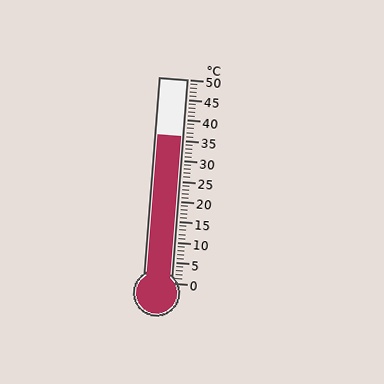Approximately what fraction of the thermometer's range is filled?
The thermometer is filled to approximately 70% of its range.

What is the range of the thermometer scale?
The thermometer scale ranges from 0°C to 50°C.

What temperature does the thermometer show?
The thermometer shows approximately 36°C.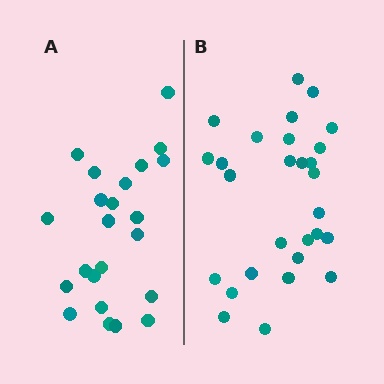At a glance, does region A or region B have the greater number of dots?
Region B (the right region) has more dots.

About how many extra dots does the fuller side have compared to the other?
Region B has about 5 more dots than region A.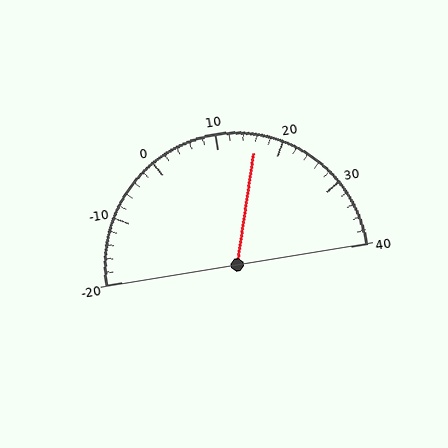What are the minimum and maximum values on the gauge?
The gauge ranges from -20 to 40.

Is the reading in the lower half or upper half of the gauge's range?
The reading is in the upper half of the range (-20 to 40).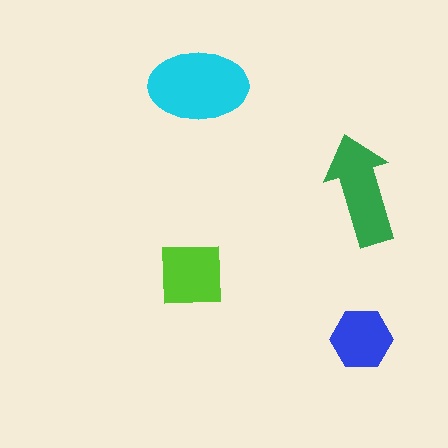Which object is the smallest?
The blue hexagon.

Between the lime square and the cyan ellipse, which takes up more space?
The cyan ellipse.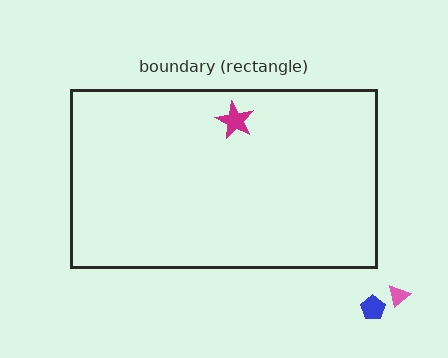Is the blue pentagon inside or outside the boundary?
Outside.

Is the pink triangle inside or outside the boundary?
Outside.